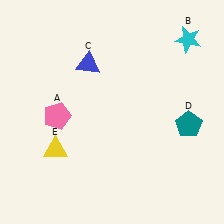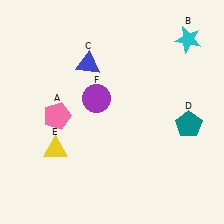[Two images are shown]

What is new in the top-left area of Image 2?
A purple circle (F) was added in the top-left area of Image 2.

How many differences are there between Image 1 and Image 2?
There is 1 difference between the two images.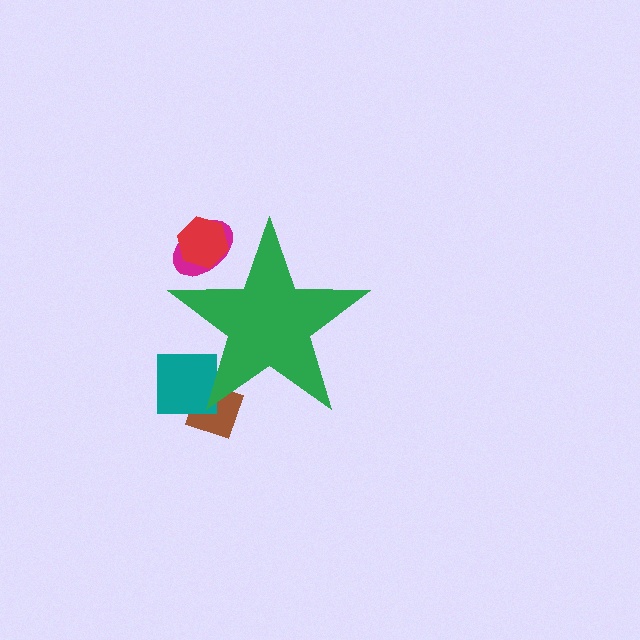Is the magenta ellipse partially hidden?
Yes, the magenta ellipse is partially hidden behind the green star.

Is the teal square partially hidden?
Yes, the teal square is partially hidden behind the green star.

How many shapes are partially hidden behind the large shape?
4 shapes are partially hidden.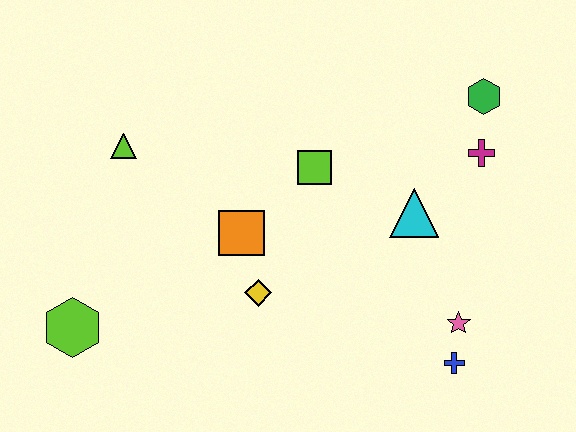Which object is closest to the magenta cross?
The green hexagon is closest to the magenta cross.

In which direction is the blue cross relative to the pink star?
The blue cross is below the pink star.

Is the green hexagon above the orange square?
Yes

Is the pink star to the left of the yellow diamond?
No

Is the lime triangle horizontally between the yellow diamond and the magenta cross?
No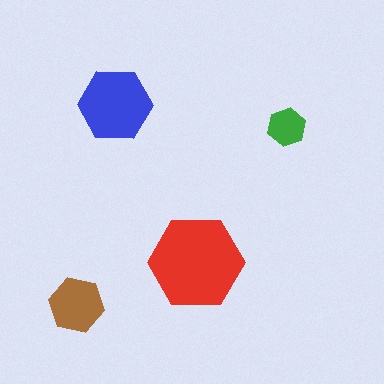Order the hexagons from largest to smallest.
the red one, the blue one, the brown one, the green one.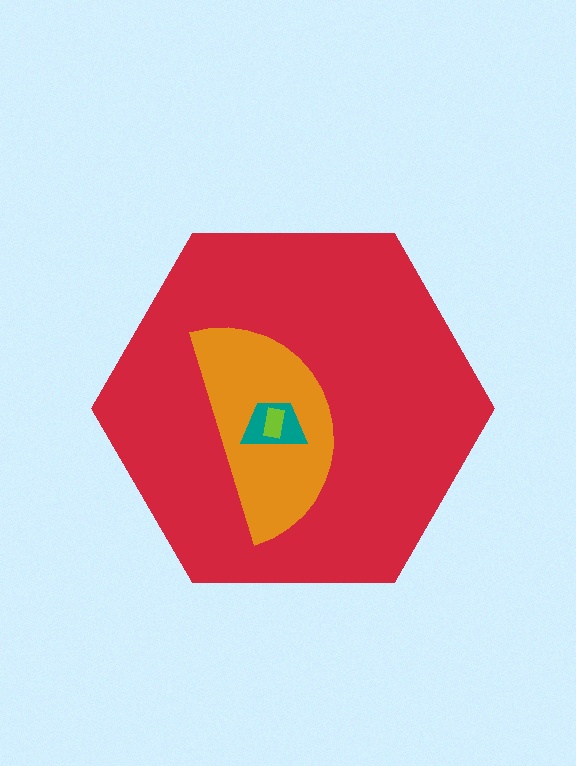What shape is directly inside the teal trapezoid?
The lime rectangle.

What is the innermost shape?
The lime rectangle.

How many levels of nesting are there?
4.